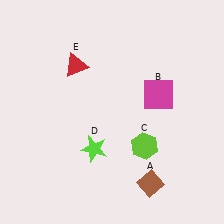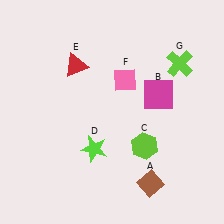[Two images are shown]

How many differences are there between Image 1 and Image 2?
There are 2 differences between the two images.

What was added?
A pink diamond (F), a lime cross (G) were added in Image 2.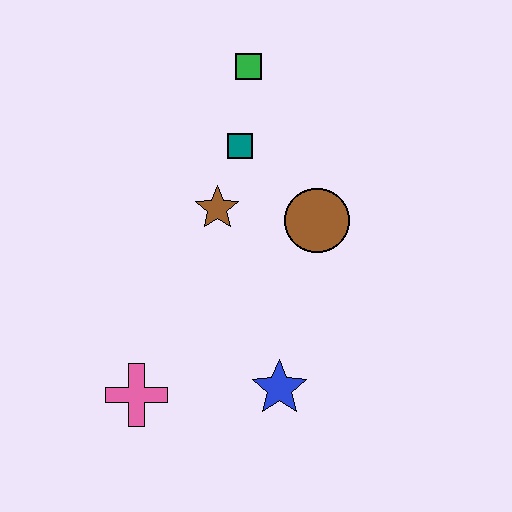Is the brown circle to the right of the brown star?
Yes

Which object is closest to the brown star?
The teal square is closest to the brown star.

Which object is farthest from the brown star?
The pink cross is farthest from the brown star.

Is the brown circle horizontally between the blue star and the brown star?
No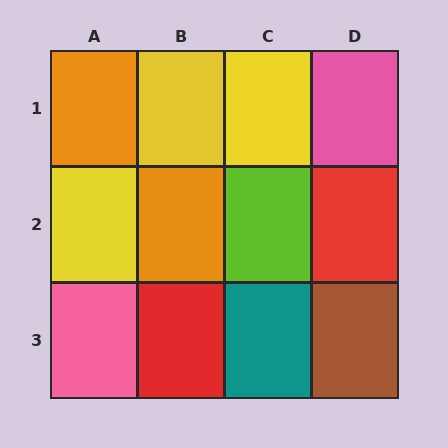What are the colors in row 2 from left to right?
Yellow, orange, lime, red.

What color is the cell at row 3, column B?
Red.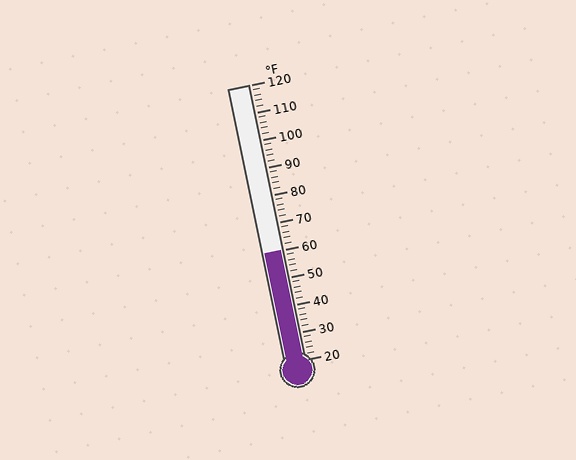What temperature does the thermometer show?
The thermometer shows approximately 60°F.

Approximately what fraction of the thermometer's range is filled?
The thermometer is filled to approximately 40% of its range.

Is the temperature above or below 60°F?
The temperature is at 60°F.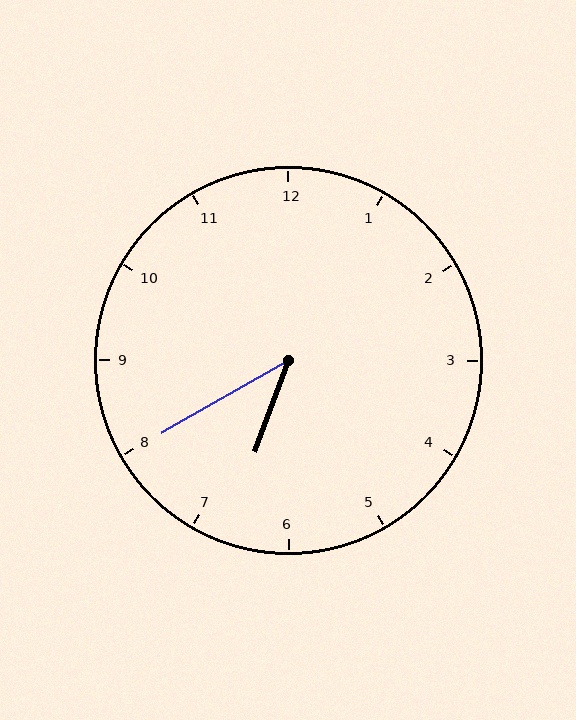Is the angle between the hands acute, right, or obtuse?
It is acute.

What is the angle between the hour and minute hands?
Approximately 40 degrees.